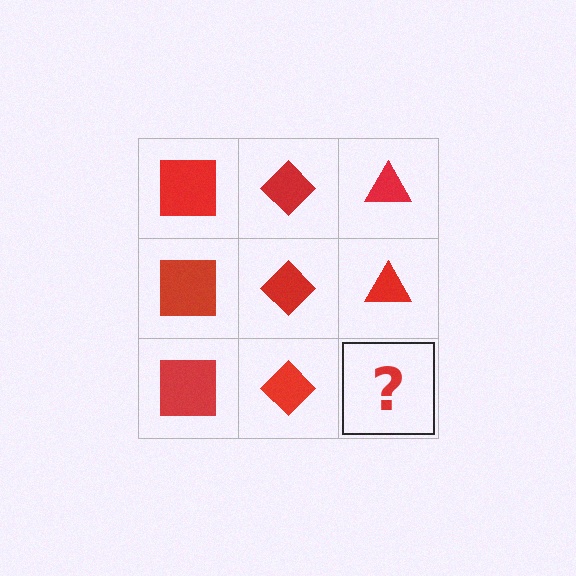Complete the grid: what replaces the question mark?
The question mark should be replaced with a red triangle.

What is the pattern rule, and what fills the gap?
The rule is that each column has a consistent shape. The gap should be filled with a red triangle.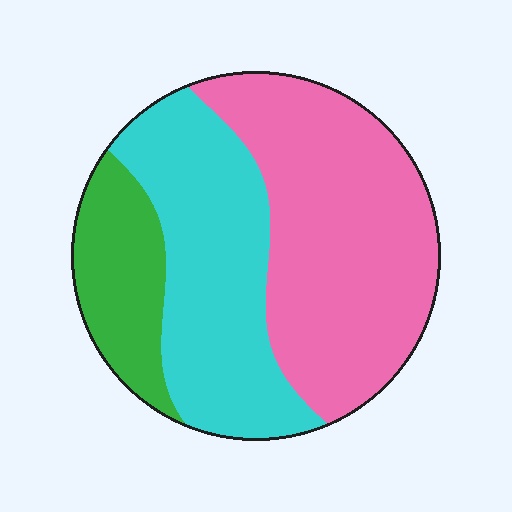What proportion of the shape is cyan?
Cyan takes up between a third and a half of the shape.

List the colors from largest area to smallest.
From largest to smallest: pink, cyan, green.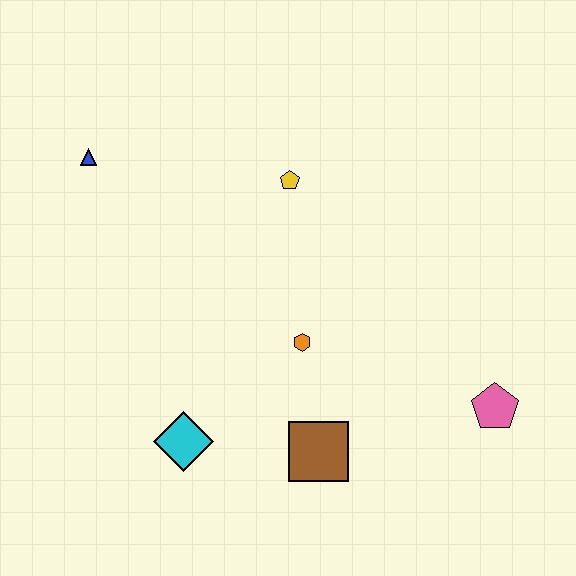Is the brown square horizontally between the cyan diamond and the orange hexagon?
No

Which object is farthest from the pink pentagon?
The blue triangle is farthest from the pink pentagon.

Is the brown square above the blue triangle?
No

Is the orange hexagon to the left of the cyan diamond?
No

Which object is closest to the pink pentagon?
The brown square is closest to the pink pentagon.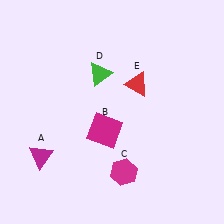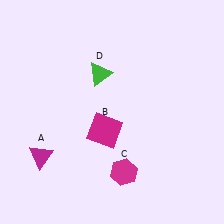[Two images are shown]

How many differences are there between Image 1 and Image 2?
There is 1 difference between the two images.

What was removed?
The red triangle (E) was removed in Image 2.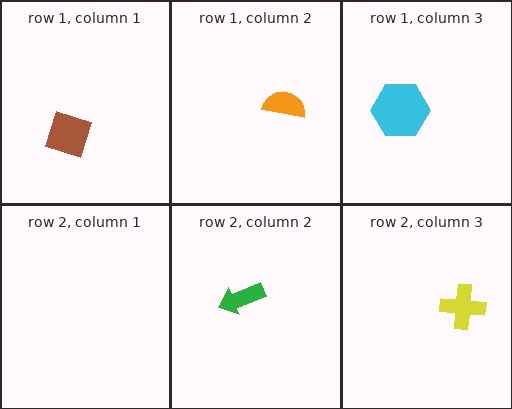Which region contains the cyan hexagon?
The row 1, column 3 region.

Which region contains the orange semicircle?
The row 1, column 2 region.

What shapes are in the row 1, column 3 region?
The cyan hexagon.